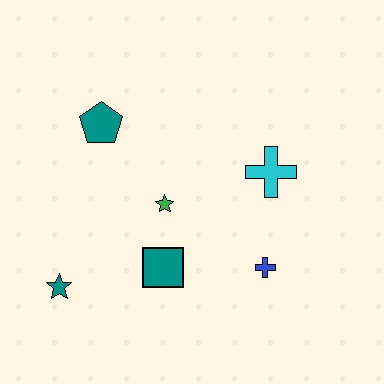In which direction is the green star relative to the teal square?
The green star is above the teal square.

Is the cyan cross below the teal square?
No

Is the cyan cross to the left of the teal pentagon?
No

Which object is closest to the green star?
The teal square is closest to the green star.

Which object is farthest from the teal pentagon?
The blue cross is farthest from the teal pentagon.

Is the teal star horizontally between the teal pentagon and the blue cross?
No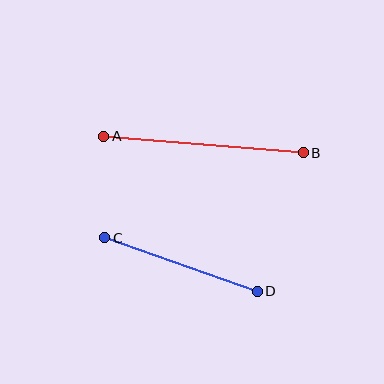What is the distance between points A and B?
The distance is approximately 200 pixels.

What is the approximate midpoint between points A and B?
The midpoint is at approximately (203, 145) pixels.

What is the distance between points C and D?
The distance is approximately 162 pixels.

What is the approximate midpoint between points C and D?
The midpoint is at approximately (181, 265) pixels.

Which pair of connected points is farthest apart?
Points A and B are farthest apart.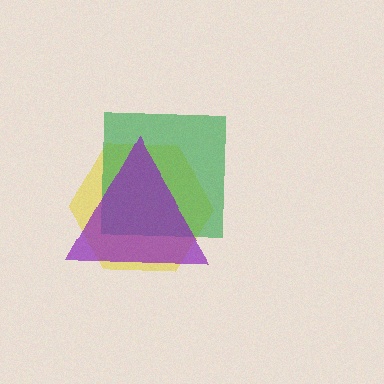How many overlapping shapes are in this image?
There are 3 overlapping shapes in the image.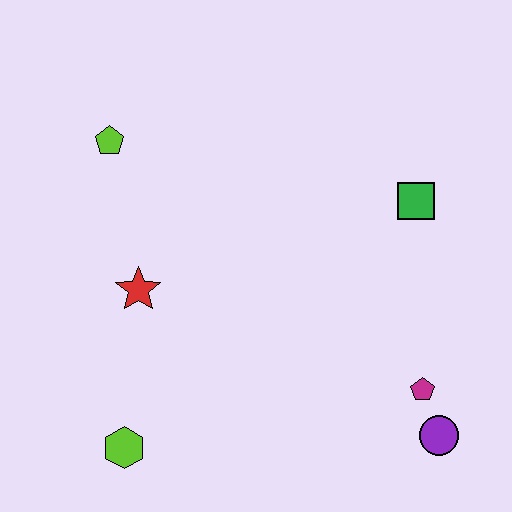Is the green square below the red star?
No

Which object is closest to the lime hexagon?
The red star is closest to the lime hexagon.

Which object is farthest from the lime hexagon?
The green square is farthest from the lime hexagon.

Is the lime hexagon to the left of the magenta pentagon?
Yes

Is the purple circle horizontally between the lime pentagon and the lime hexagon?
No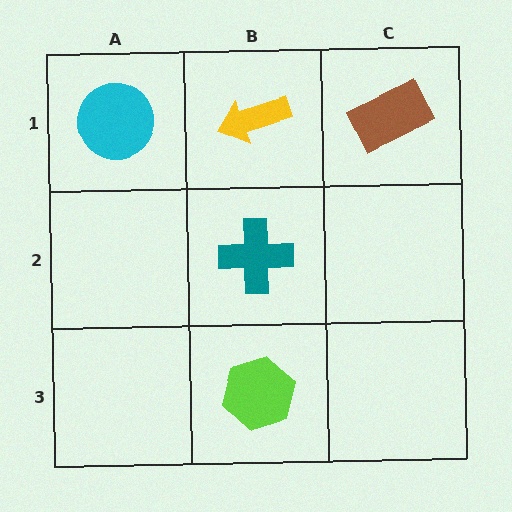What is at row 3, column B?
A lime hexagon.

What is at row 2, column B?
A teal cross.